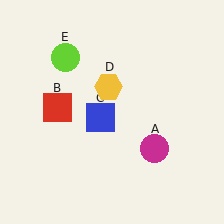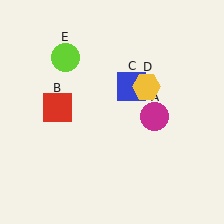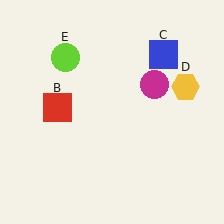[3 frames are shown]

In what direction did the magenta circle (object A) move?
The magenta circle (object A) moved up.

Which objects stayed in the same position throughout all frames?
Red square (object B) and lime circle (object E) remained stationary.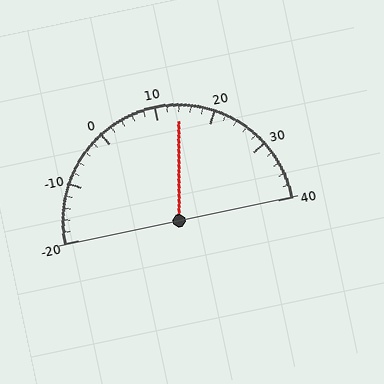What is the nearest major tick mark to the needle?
The nearest major tick mark is 10.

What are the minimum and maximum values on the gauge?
The gauge ranges from -20 to 40.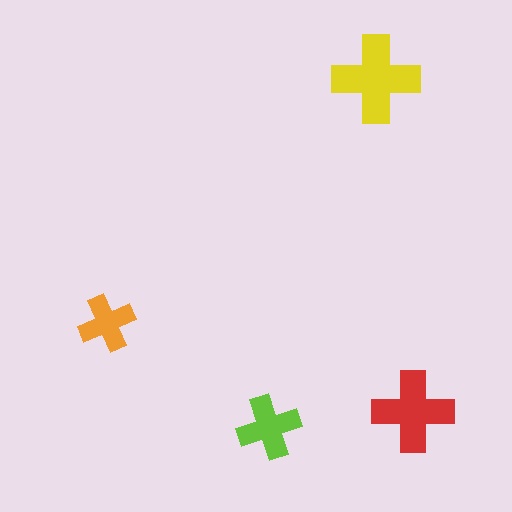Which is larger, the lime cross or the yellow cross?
The yellow one.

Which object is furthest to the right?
The red cross is rightmost.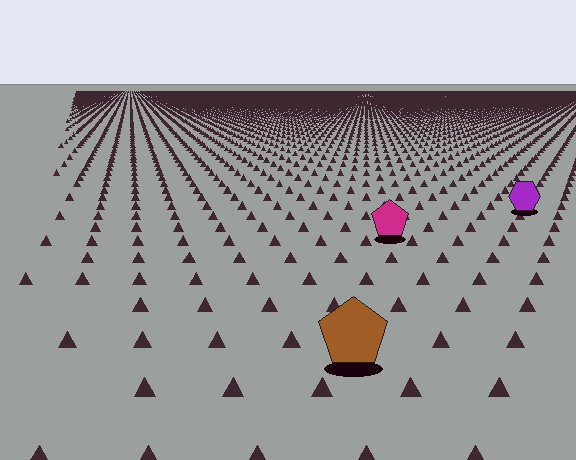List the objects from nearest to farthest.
From nearest to farthest: the brown pentagon, the magenta pentagon, the purple hexagon.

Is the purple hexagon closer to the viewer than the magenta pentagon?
No. The magenta pentagon is closer — you can tell from the texture gradient: the ground texture is coarser near it.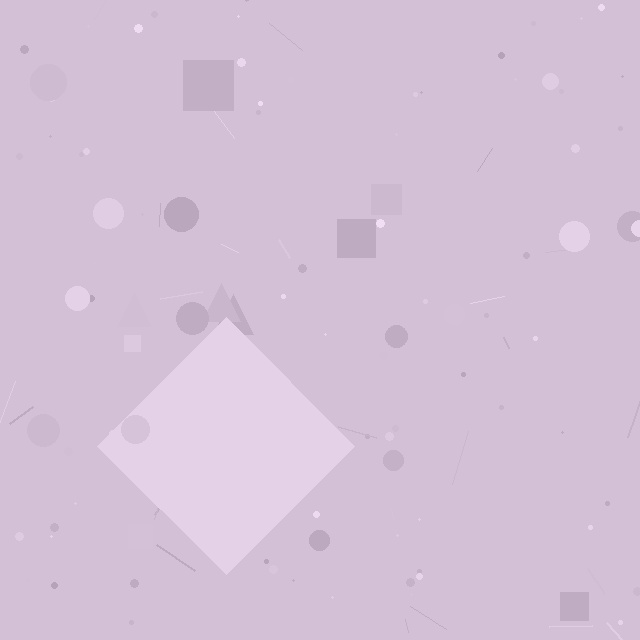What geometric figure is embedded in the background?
A diamond is embedded in the background.